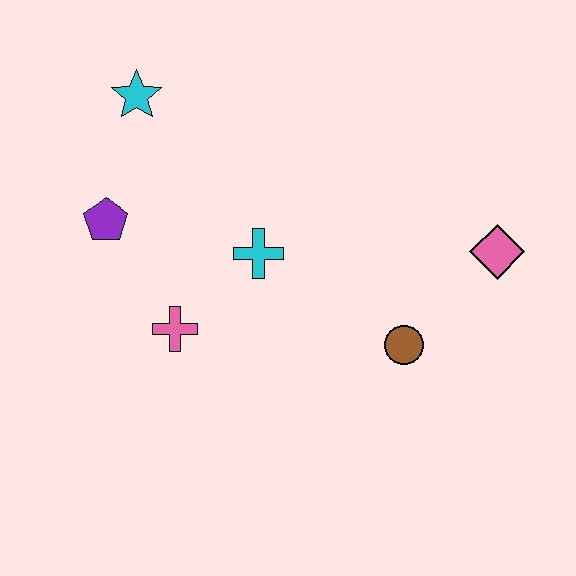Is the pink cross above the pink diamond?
No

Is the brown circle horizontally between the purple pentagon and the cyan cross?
No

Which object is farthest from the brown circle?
The cyan star is farthest from the brown circle.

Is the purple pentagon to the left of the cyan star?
Yes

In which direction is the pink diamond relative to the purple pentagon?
The pink diamond is to the right of the purple pentagon.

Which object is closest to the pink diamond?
The brown circle is closest to the pink diamond.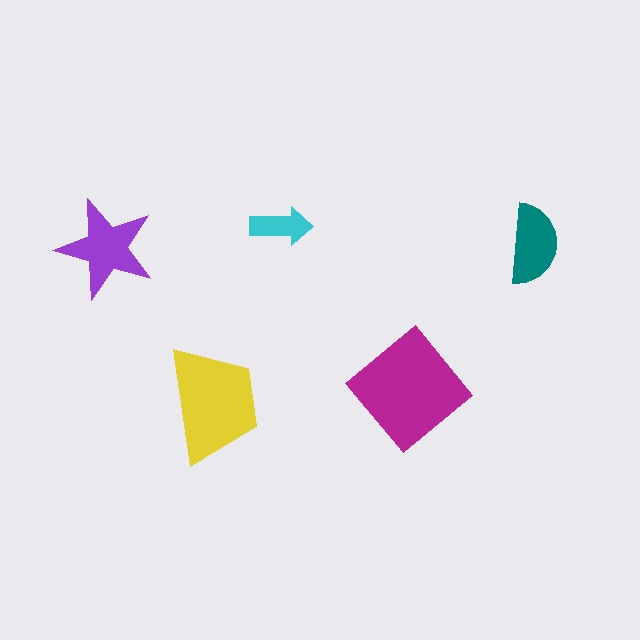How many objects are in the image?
There are 5 objects in the image.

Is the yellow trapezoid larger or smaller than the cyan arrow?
Larger.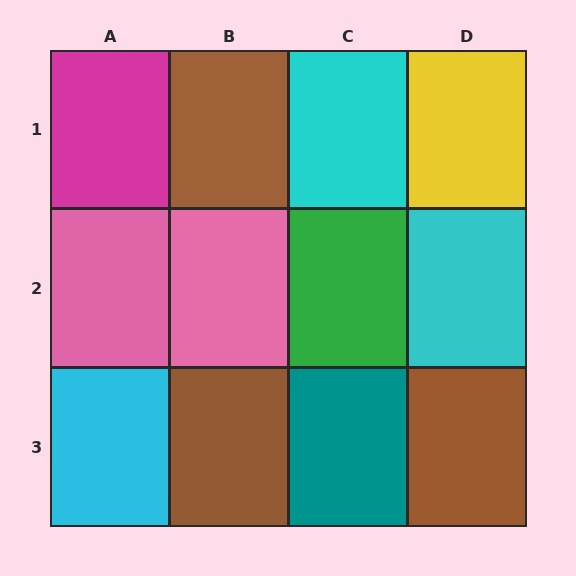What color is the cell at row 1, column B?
Brown.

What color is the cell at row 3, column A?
Cyan.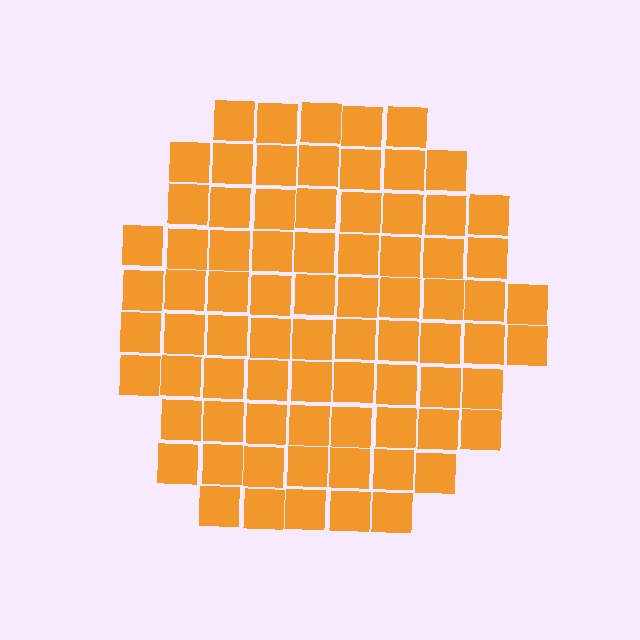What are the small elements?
The small elements are squares.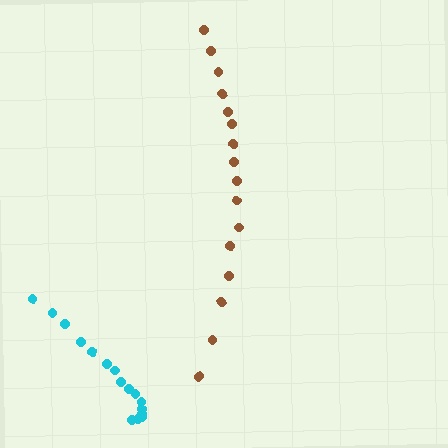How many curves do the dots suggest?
There are 2 distinct paths.